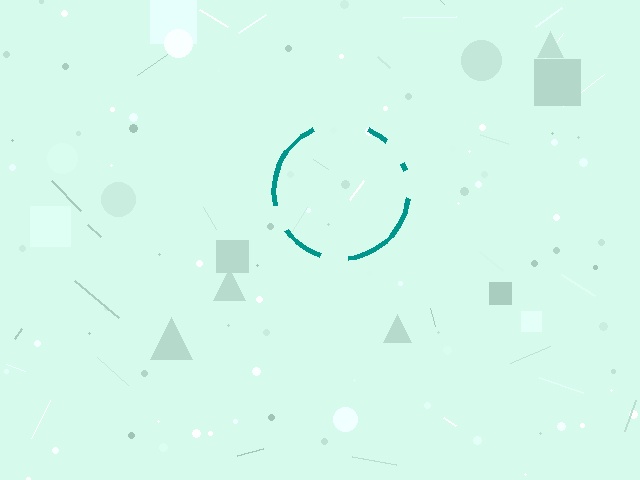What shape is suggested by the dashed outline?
The dashed outline suggests a circle.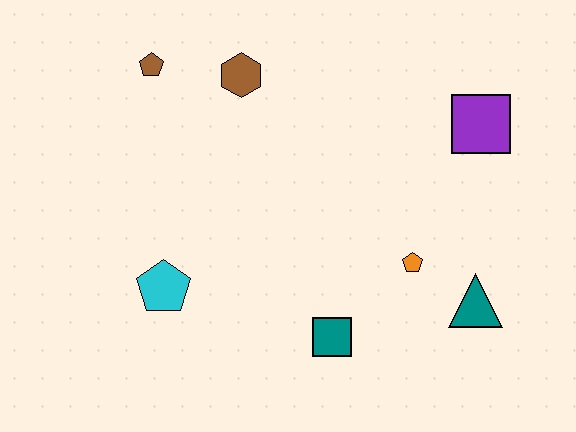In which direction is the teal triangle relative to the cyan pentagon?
The teal triangle is to the right of the cyan pentagon.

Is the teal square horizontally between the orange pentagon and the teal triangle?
No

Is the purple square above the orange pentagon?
Yes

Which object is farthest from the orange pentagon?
The brown pentagon is farthest from the orange pentagon.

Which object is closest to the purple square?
The orange pentagon is closest to the purple square.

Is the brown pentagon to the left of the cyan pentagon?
Yes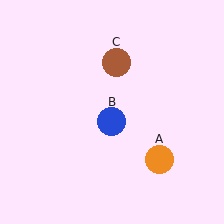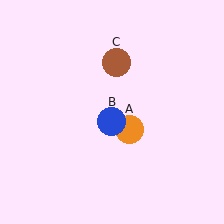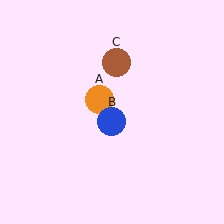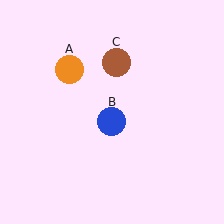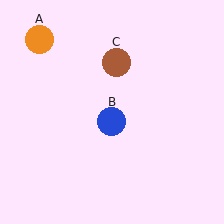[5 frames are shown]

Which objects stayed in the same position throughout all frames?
Blue circle (object B) and brown circle (object C) remained stationary.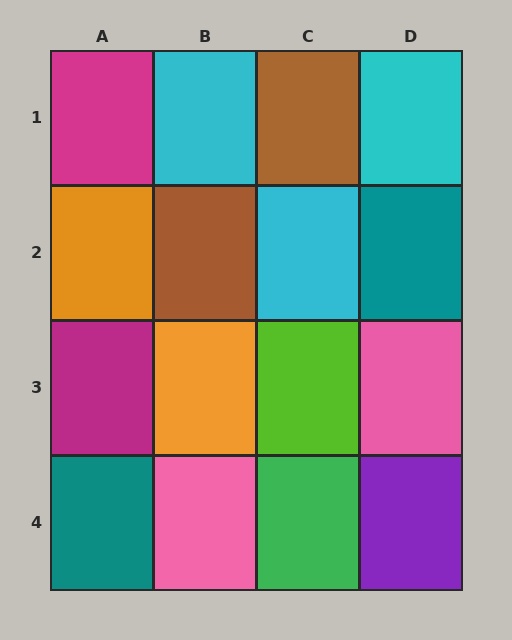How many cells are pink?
2 cells are pink.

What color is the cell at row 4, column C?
Green.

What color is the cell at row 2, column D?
Teal.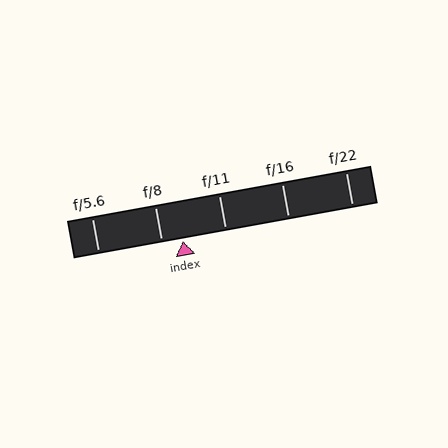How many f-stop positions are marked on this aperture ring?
There are 5 f-stop positions marked.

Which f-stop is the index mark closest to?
The index mark is closest to f/8.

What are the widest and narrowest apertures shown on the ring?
The widest aperture shown is f/5.6 and the narrowest is f/22.